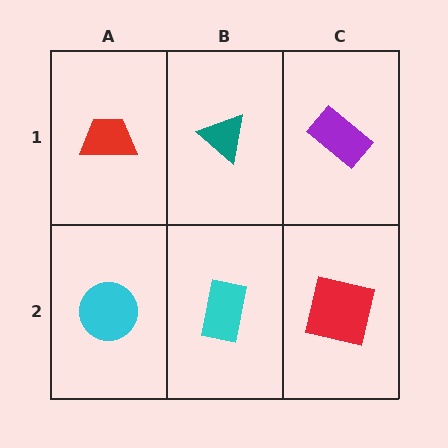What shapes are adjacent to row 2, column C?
A purple rectangle (row 1, column C), a cyan rectangle (row 2, column B).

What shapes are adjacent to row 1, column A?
A cyan circle (row 2, column A), a teal triangle (row 1, column B).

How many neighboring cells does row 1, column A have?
2.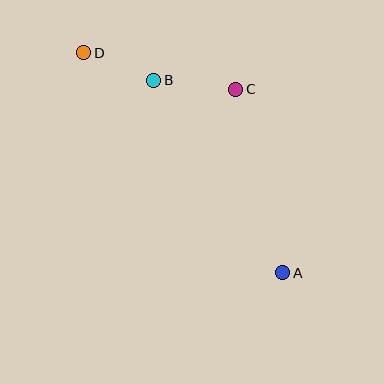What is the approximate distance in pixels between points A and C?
The distance between A and C is approximately 190 pixels.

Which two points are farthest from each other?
Points A and D are farthest from each other.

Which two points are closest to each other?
Points B and D are closest to each other.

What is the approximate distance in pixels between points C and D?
The distance between C and D is approximately 156 pixels.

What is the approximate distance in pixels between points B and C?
The distance between B and C is approximately 82 pixels.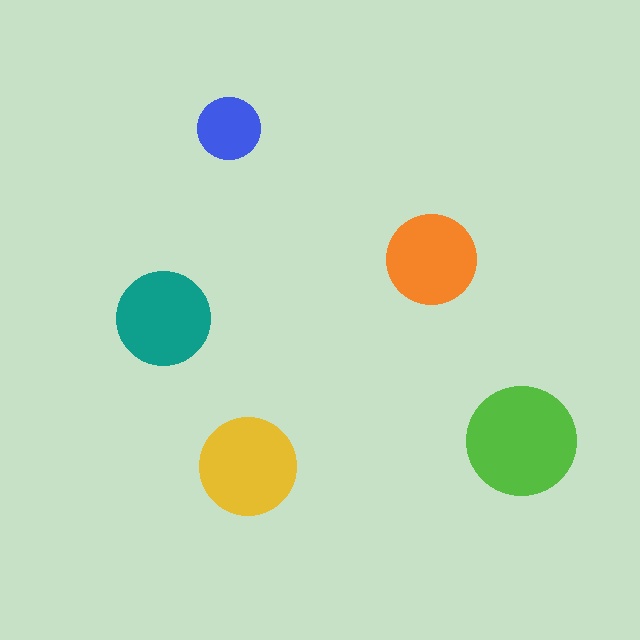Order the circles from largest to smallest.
the lime one, the yellow one, the teal one, the orange one, the blue one.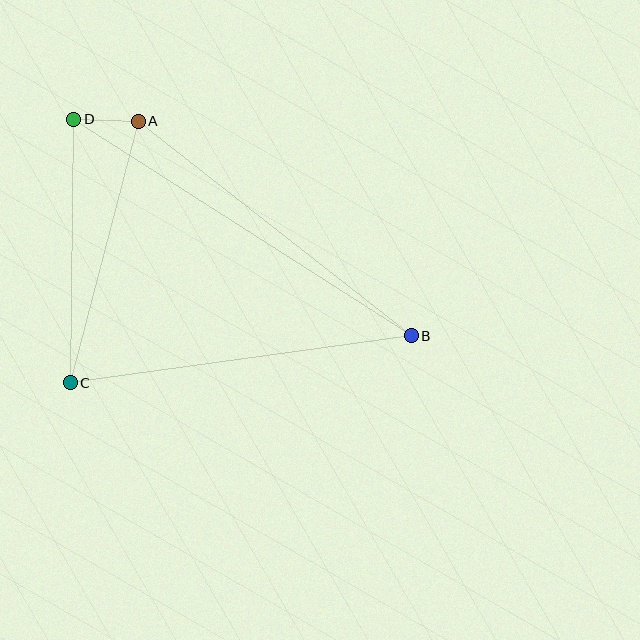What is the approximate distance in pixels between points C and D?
The distance between C and D is approximately 264 pixels.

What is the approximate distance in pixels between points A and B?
The distance between A and B is approximately 347 pixels.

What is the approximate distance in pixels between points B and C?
The distance between B and C is approximately 344 pixels.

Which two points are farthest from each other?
Points B and D are farthest from each other.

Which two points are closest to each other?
Points A and D are closest to each other.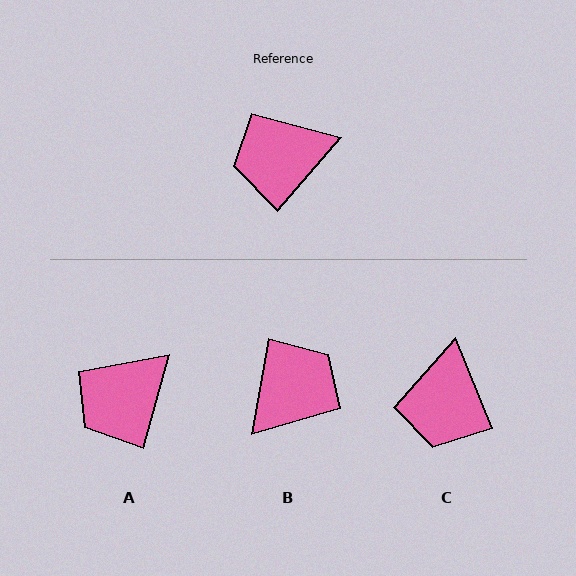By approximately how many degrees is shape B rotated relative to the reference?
Approximately 149 degrees clockwise.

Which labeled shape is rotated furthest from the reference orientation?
B, about 149 degrees away.